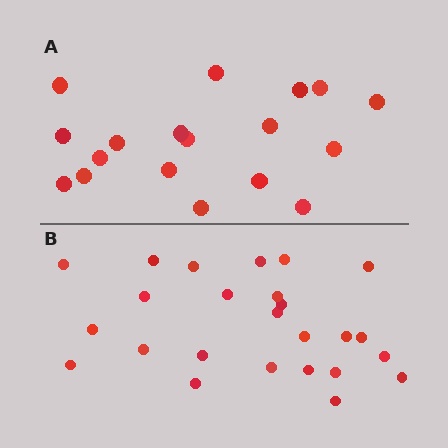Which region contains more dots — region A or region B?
Region B (the bottom region) has more dots.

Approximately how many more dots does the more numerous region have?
Region B has roughly 8 or so more dots than region A.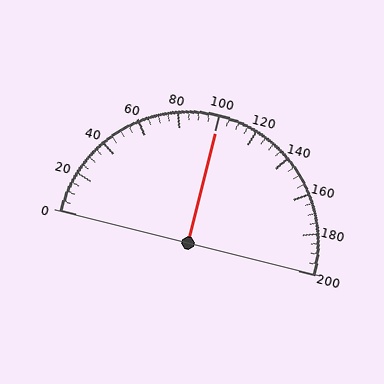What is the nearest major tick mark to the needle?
The nearest major tick mark is 100.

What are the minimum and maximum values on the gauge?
The gauge ranges from 0 to 200.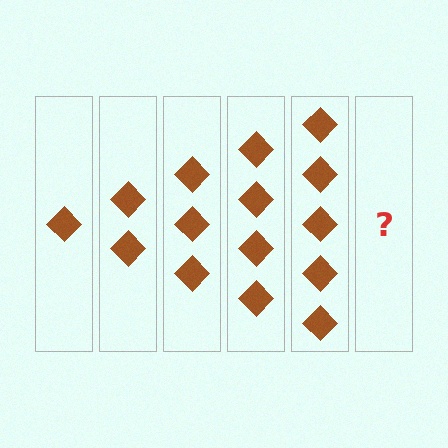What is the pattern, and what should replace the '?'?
The pattern is that each step adds one more diamond. The '?' should be 6 diamonds.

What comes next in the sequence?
The next element should be 6 diamonds.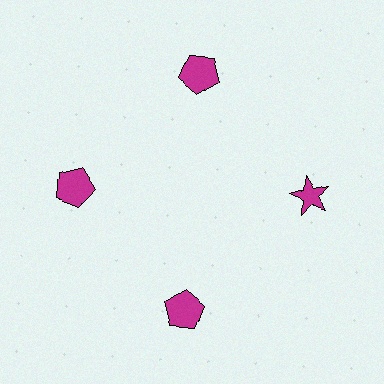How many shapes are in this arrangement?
There are 4 shapes arranged in a ring pattern.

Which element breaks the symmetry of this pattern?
The magenta star at roughly the 3 o'clock position breaks the symmetry. All other shapes are magenta pentagons.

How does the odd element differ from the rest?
It has a different shape: star instead of pentagon.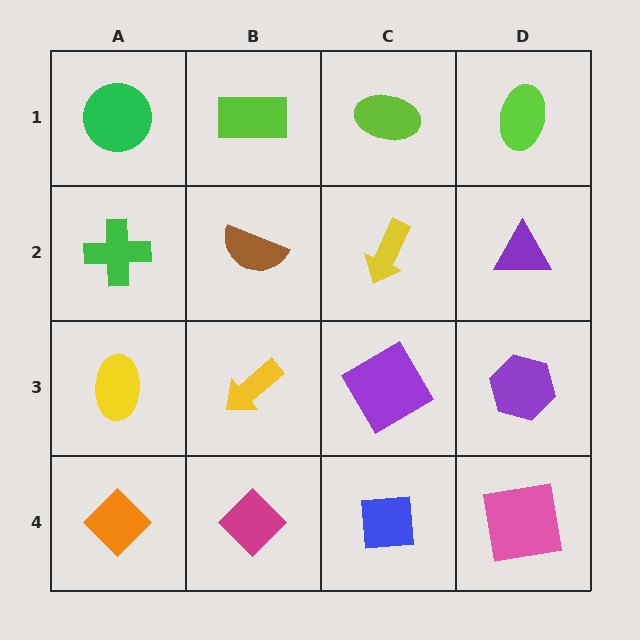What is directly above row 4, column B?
A yellow arrow.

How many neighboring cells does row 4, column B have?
3.